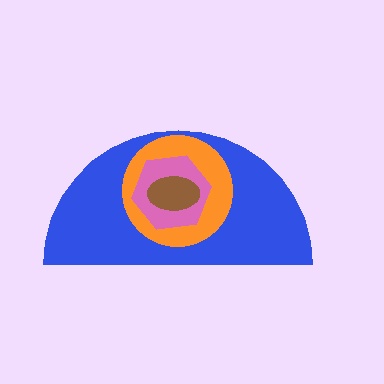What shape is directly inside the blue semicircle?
The orange circle.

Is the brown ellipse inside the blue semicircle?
Yes.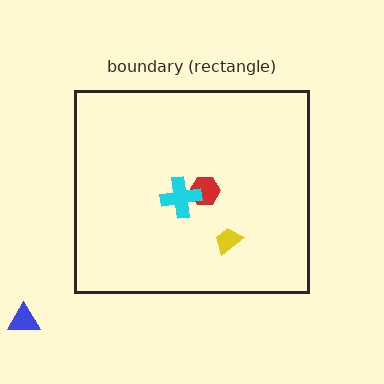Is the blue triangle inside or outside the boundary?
Outside.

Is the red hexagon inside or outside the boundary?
Inside.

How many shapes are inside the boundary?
3 inside, 1 outside.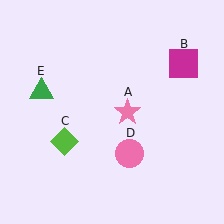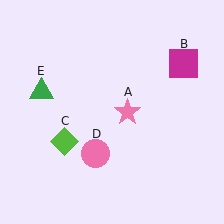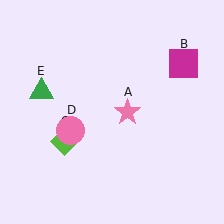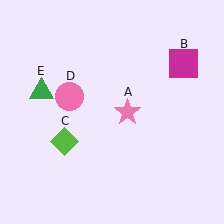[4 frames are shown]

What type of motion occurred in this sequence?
The pink circle (object D) rotated clockwise around the center of the scene.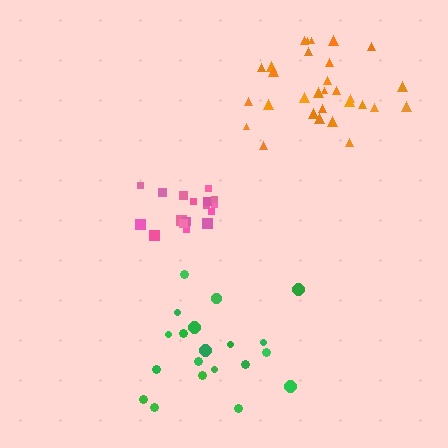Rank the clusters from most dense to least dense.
pink, orange, green.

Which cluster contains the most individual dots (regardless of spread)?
Orange (30).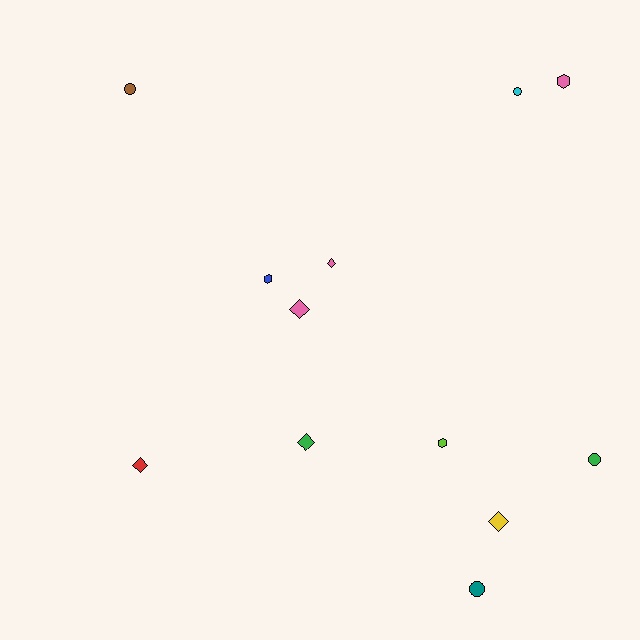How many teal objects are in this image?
There is 1 teal object.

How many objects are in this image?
There are 12 objects.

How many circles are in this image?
There are 4 circles.